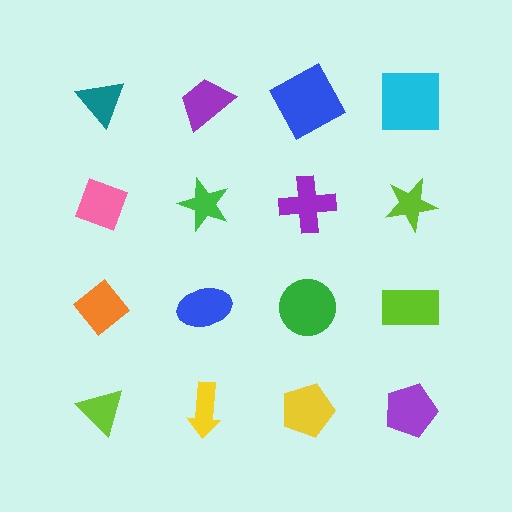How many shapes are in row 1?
4 shapes.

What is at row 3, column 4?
A lime rectangle.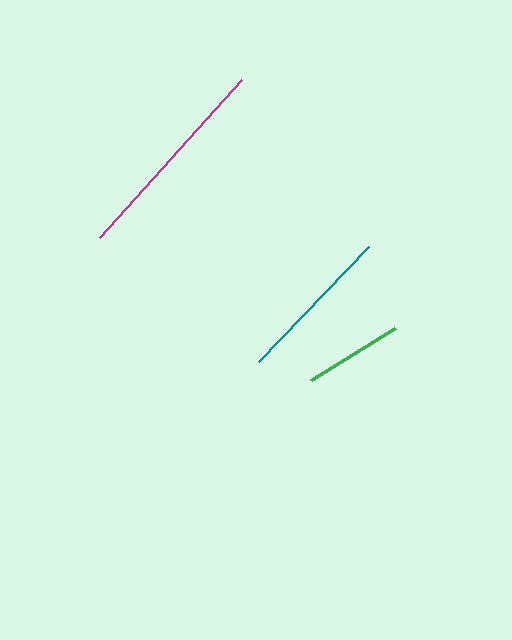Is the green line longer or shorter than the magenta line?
The magenta line is longer than the green line.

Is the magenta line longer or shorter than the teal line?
The magenta line is longer than the teal line.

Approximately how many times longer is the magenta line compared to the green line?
The magenta line is approximately 2.1 times the length of the green line.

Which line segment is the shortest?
The green line is the shortest at approximately 99 pixels.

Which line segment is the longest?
The magenta line is the longest at approximately 213 pixels.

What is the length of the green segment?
The green segment is approximately 99 pixels long.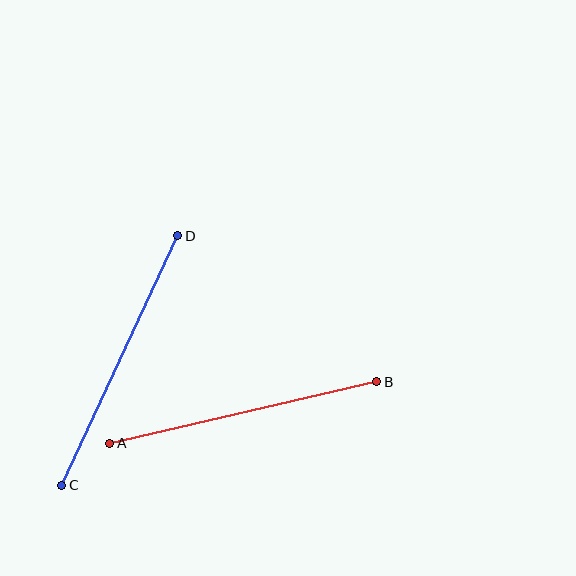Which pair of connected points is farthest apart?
Points C and D are farthest apart.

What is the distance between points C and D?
The distance is approximately 275 pixels.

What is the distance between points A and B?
The distance is approximately 274 pixels.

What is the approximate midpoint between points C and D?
The midpoint is at approximately (120, 360) pixels.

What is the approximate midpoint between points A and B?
The midpoint is at approximately (243, 413) pixels.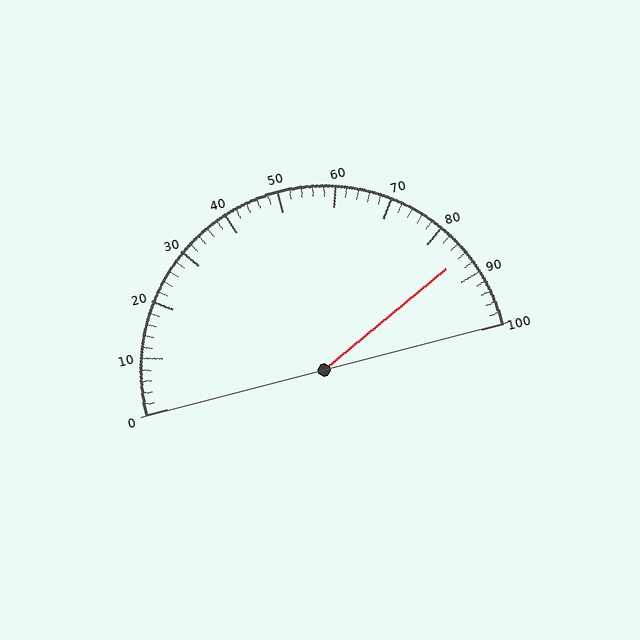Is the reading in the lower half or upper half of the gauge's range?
The reading is in the upper half of the range (0 to 100).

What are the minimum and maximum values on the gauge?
The gauge ranges from 0 to 100.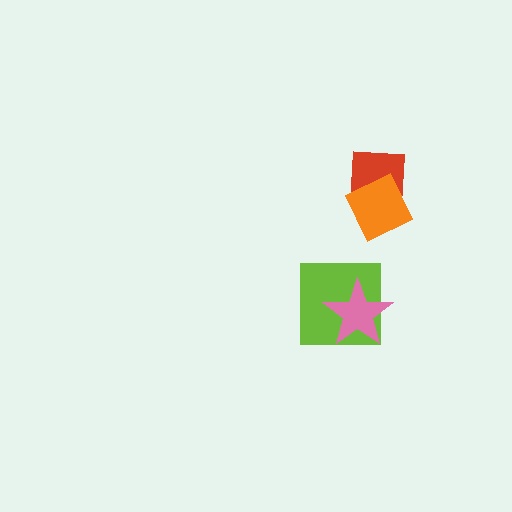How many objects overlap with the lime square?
1 object overlaps with the lime square.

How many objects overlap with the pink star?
1 object overlaps with the pink star.